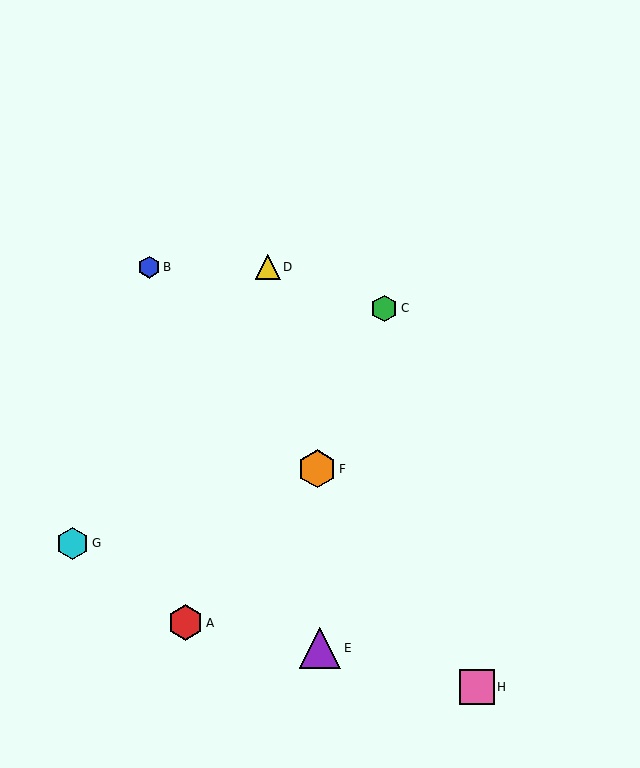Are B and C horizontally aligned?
No, B is at y≈267 and C is at y≈309.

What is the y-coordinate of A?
Object A is at y≈623.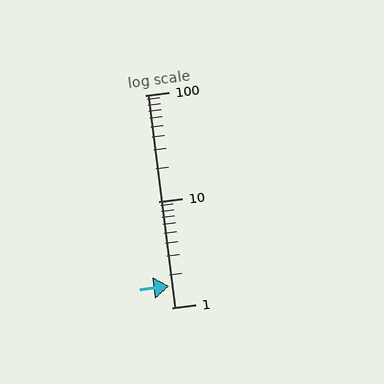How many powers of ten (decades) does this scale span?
The scale spans 2 decades, from 1 to 100.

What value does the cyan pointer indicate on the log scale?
The pointer indicates approximately 1.6.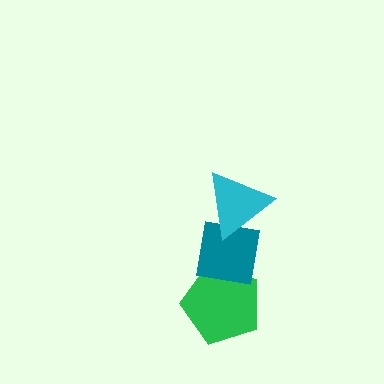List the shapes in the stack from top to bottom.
From top to bottom: the cyan triangle, the teal square, the green pentagon.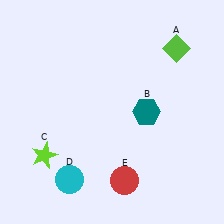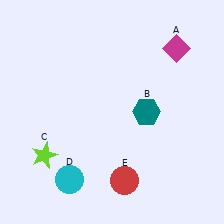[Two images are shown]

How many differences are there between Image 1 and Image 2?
There is 1 difference between the two images.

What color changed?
The diamond (A) changed from lime in Image 1 to magenta in Image 2.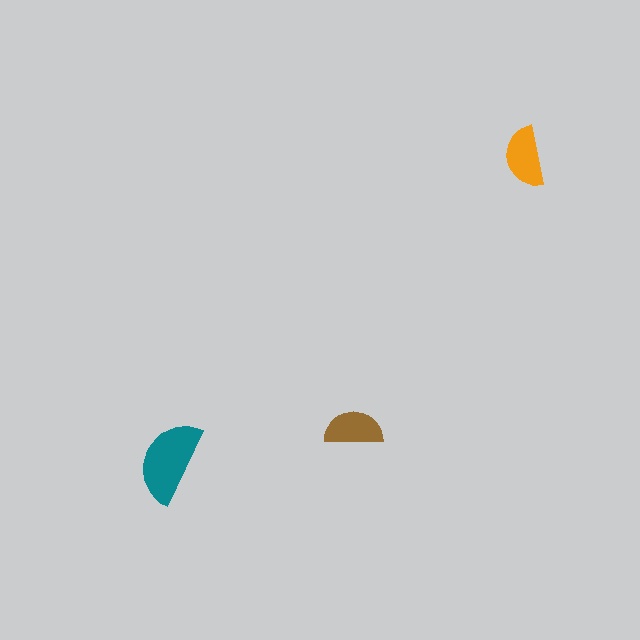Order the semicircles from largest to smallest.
the teal one, the orange one, the brown one.